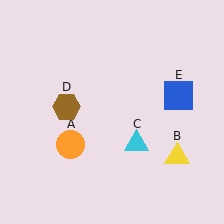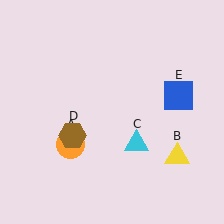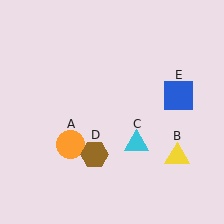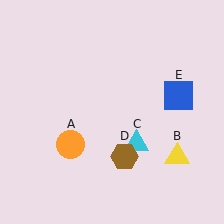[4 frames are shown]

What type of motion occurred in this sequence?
The brown hexagon (object D) rotated counterclockwise around the center of the scene.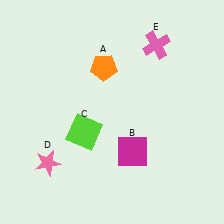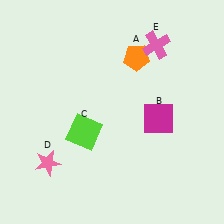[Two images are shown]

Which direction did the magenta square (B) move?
The magenta square (B) moved up.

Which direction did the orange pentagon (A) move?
The orange pentagon (A) moved right.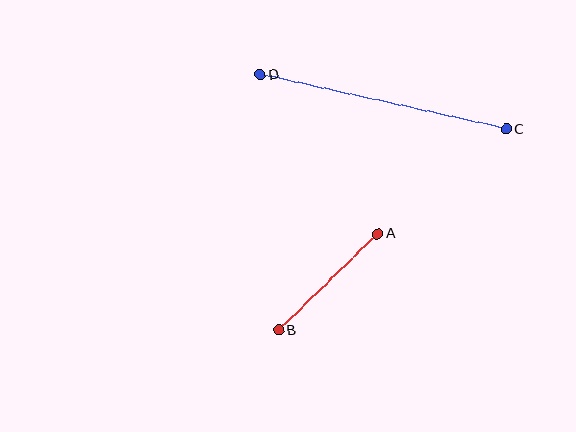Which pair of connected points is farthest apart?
Points C and D are farthest apart.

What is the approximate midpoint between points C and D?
The midpoint is at approximately (383, 102) pixels.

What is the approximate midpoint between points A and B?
The midpoint is at approximately (328, 282) pixels.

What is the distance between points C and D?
The distance is approximately 252 pixels.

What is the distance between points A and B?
The distance is approximately 138 pixels.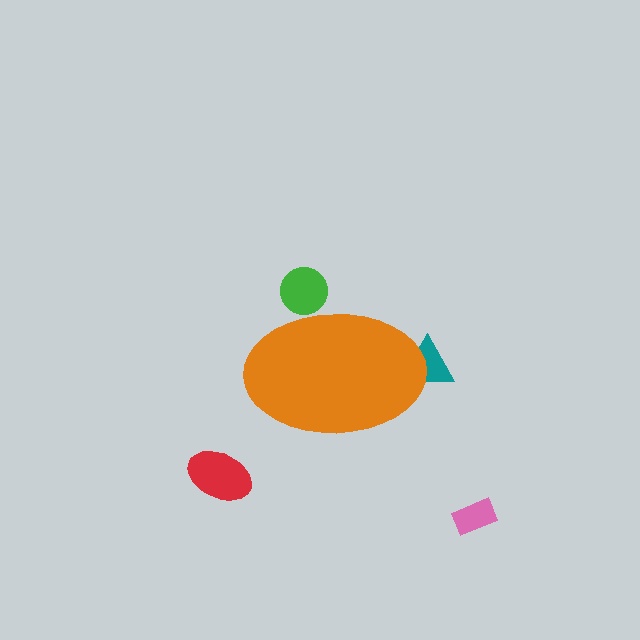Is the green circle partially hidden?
Yes, the green circle is partially hidden behind the orange ellipse.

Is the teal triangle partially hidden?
Yes, the teal triangle is partially hidden behind the orange ellipse.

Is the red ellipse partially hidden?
No, the red ellipse is fully visible.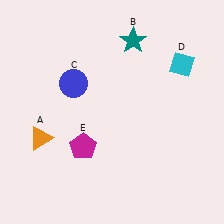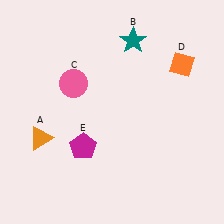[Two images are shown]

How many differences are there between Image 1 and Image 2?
There are 2 differences between the two images.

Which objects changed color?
C changed from blue to pink. D changed from cyan to orange.